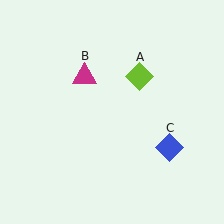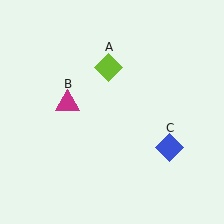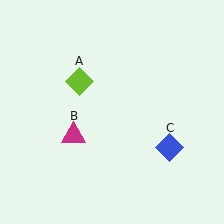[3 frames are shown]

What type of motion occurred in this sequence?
The lime diamond (object A), magenta triangle (object B) rotated counterclockwise around the center of the scene.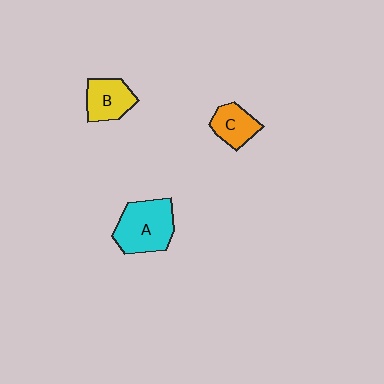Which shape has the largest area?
Shape A (cyan).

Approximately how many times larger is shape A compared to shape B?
Approximately 1.5 times.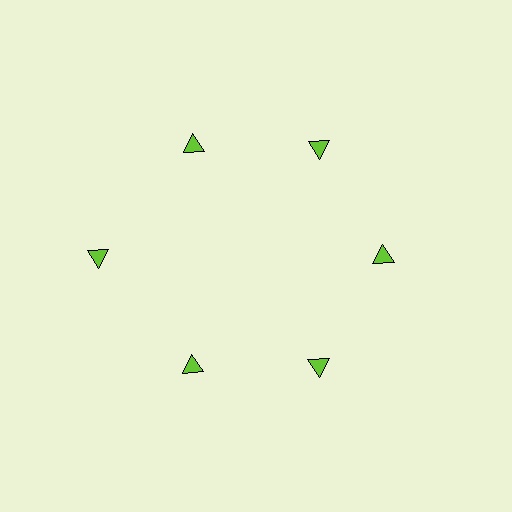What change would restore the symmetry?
The symmetry would be restored by moving it inward, back onto the ring so that all 6 triangles sit at equal angles and equal distance from the center.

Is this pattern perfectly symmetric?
No. The 6 lime triangles are arranged in a ring, but one element near the 9 o'clock position is pushed outward from the center, breaking the 6-fold rotational symmetry.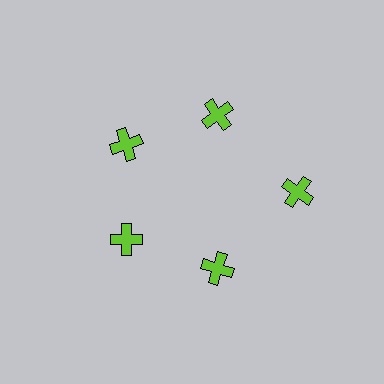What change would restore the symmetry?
The symmetry would be restored by moving it inward, back onto the ring so that all 5 crosses sit at equal angles and equal distance from the center.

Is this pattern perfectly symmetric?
No. The 5 lime crosses are arranged in a ring, but one element near the 3 o'clock position is pushed outward from the center, breaking the 5-fold rotational symmetry.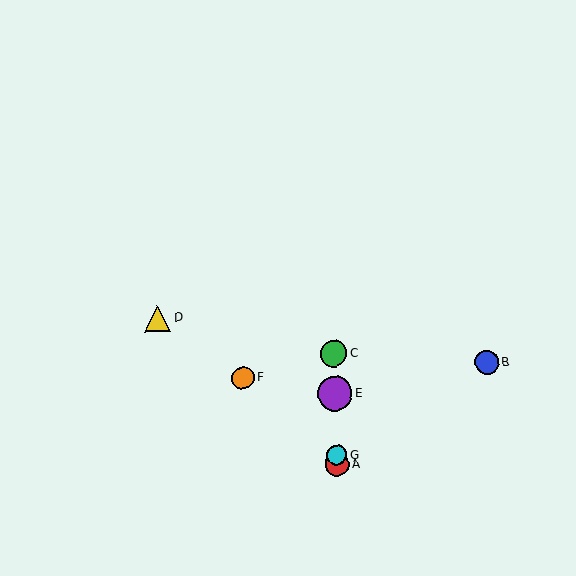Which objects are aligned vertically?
Objects A, C, E, G are aligned vertically.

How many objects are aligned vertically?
4 objects (A, C, E, G) are aligned vertically.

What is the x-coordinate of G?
Object G is at x≈337.